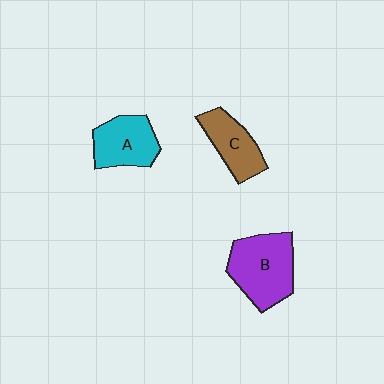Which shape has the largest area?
Shape B (purple).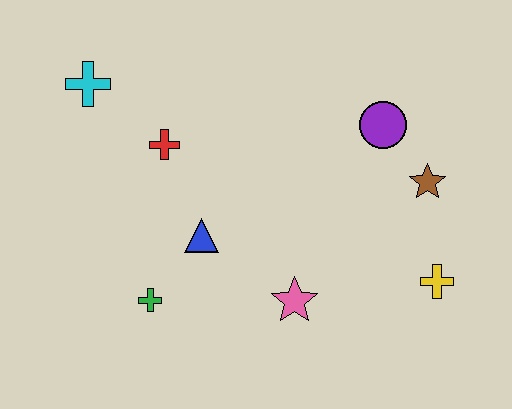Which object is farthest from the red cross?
The yellow cross is farthest from the red cross.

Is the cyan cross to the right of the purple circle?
No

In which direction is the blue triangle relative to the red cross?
The blue triangle is below the red cross.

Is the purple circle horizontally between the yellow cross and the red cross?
Yes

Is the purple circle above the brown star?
Yes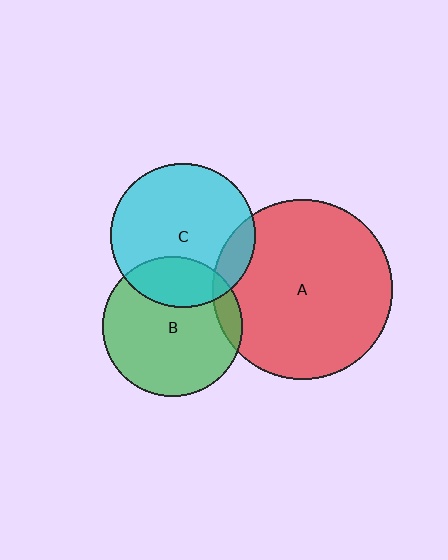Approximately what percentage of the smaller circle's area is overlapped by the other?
Approximately 10%.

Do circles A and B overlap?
Yes.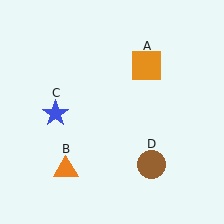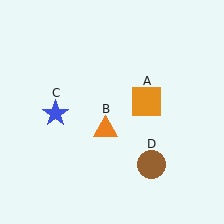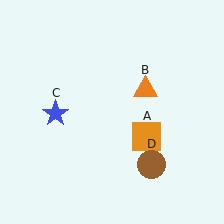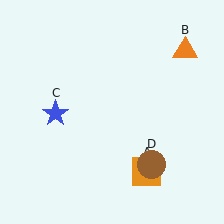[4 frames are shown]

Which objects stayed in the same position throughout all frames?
Blue star (object C) and brown circle (object D) remained stationary.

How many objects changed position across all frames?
2 objects changed position: orange square (object A), orange triangle (object B).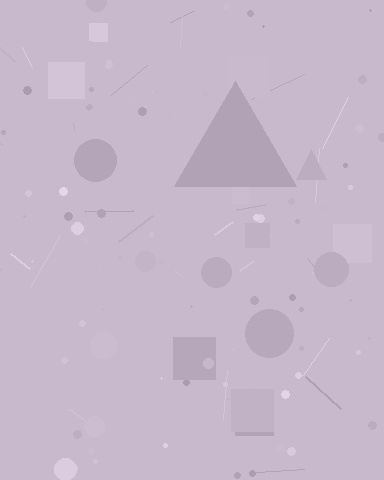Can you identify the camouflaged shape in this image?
The camouflaged shape is a triangle.